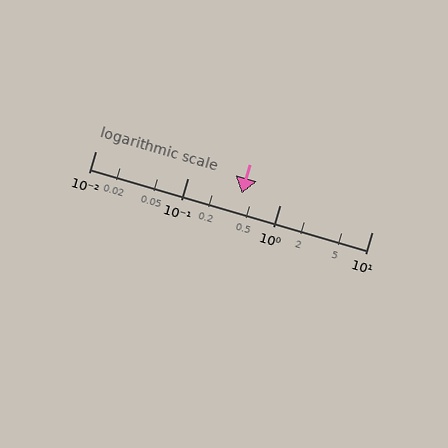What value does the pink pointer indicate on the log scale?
The pointer indicates approximately 0.39.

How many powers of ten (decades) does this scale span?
The scale spans 3 decades, from 0.01 to 10.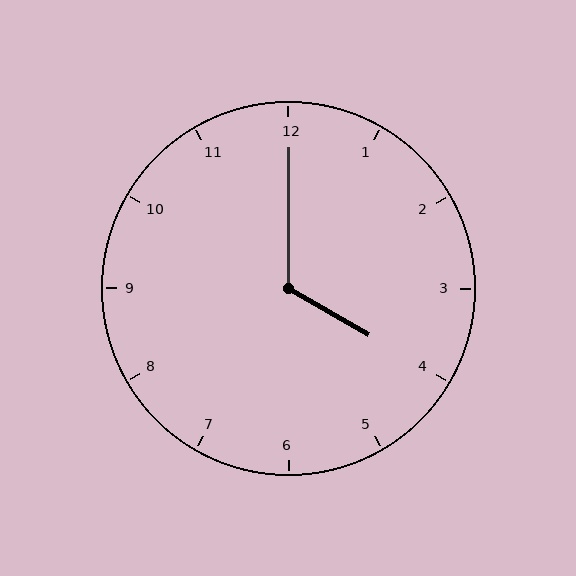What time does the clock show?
4:00.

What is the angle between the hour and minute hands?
Approximately 120 degrees.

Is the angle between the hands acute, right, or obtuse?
It is obtuse.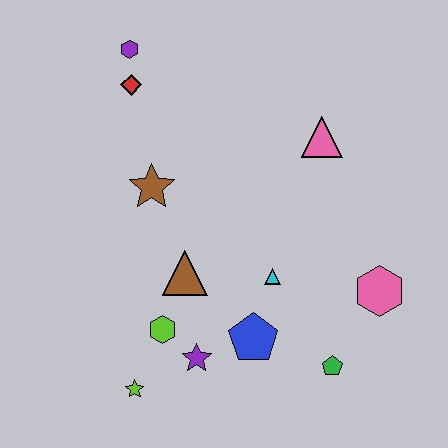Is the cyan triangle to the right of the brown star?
Yes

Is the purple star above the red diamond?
No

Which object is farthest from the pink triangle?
The lime star is farthest from the pink triangle.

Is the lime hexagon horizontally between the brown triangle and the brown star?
Yes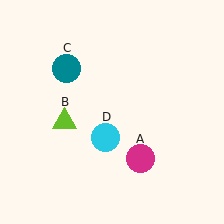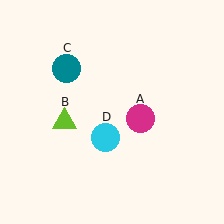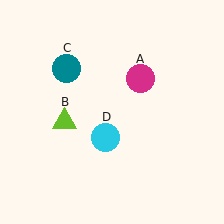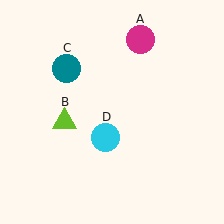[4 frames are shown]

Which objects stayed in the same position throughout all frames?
Lime triangle (object B) and teal circle (object C) and cyan circle (object D) remained stationary.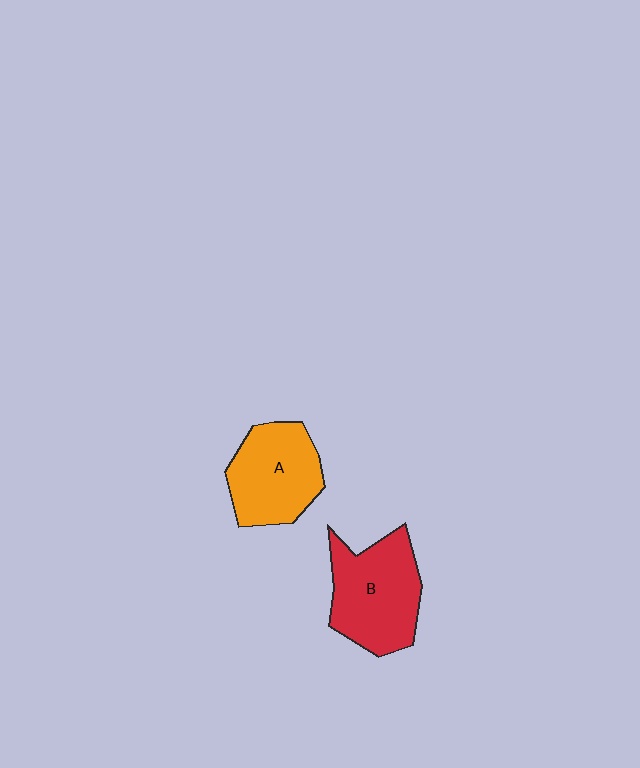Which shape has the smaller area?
Shape A (orange).